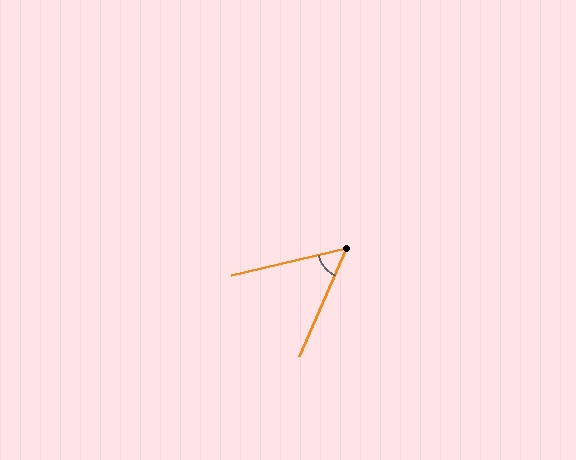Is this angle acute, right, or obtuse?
It is acute.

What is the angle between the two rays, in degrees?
Approximately 53 degrees.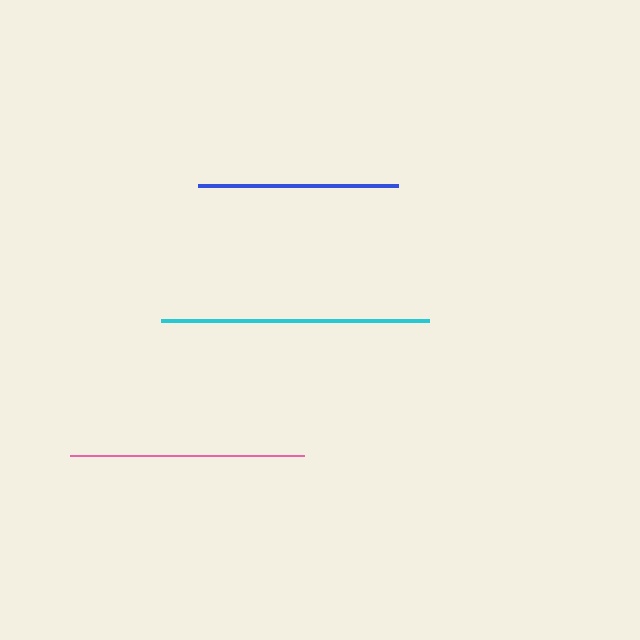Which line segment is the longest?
The cyan line is the longest at approximately 268 pixels.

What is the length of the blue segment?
The blue segment is approximately 200 pixels long.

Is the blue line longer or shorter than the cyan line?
The cyan line is longer than the blue line.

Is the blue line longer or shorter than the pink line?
The pink line is longer than the blue line.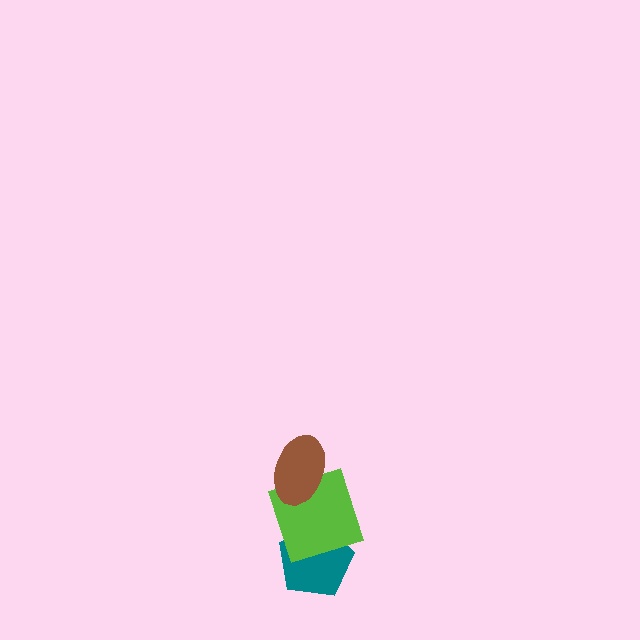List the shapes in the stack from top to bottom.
From top to bottom: the brown ellipse, the lime square, the teal pentagon.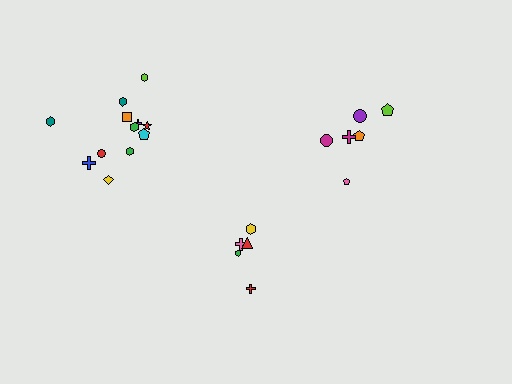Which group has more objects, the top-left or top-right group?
The top-left group.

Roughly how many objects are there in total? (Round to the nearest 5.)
Roughly 25 objects in total.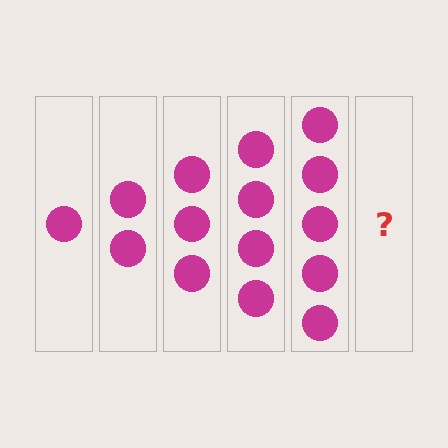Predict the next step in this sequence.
The next step is 6 circles.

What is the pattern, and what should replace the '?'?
The pattern is that each step adds one more circle. The '?' should be 6 circles.